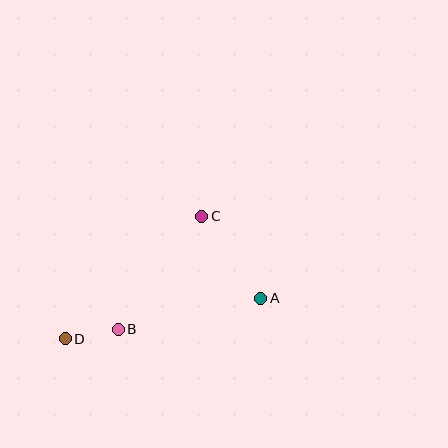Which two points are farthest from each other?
Points A and D are farthest from each other.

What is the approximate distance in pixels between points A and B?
The distance between A and B is approximately 146 pixels.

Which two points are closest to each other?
Points B and D are closest to each other.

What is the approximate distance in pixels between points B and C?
The distance between B and C is approximately 140 pixels.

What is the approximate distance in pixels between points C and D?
The distance between C and D is approximately 184 pixels.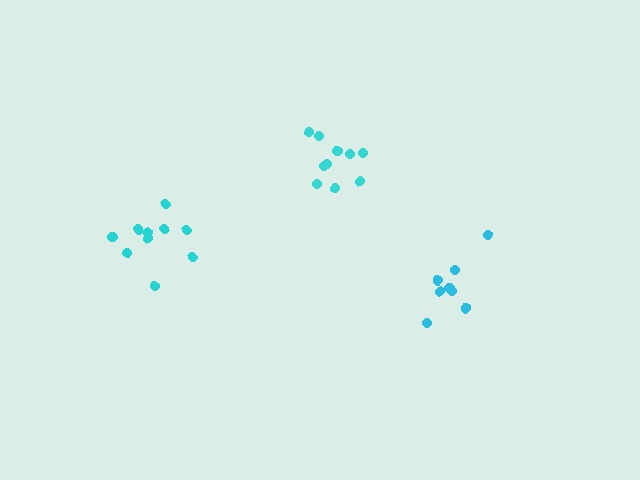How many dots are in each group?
Group 1: 8 dots, Group 2: 10 dots, Group 3: 11 dots (29 total).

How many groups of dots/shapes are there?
There are 3 groups.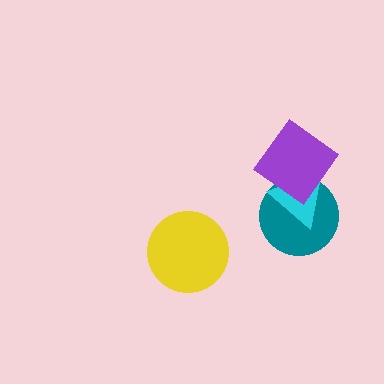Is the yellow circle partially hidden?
No, no other shape covers it.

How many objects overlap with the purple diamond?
2 objects overlap with the purple diamond.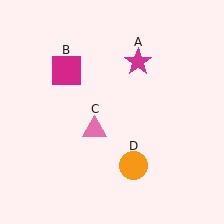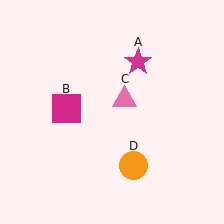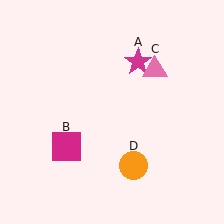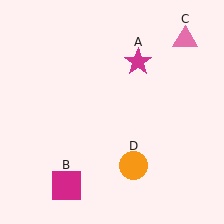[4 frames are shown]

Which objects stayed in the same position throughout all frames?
Magenta star (object A) and orange circle (object D) remained stationary.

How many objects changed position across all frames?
2 objects changed position: magenta square (object B), pink triangle (object C).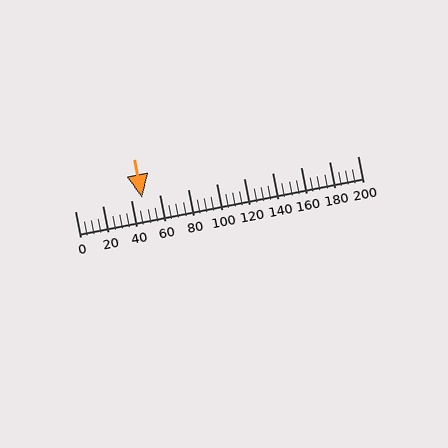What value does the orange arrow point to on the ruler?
The orange arrow points to approximately 48.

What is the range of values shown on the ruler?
The ruler shows values from 0 to 200.